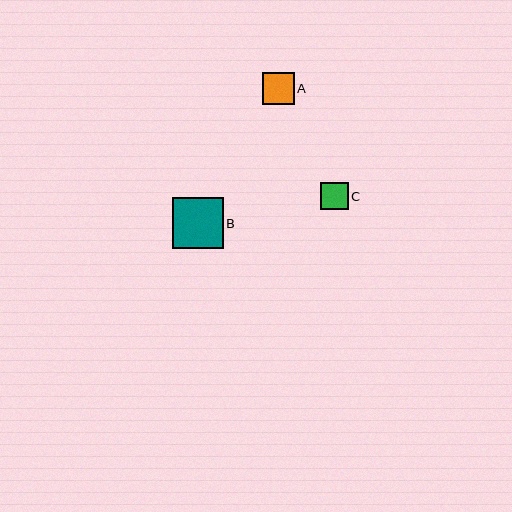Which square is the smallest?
Square C is the smallest with a size of approximately 27 pixels.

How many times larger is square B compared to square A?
Square B is approximately 1.6 times the size of square A.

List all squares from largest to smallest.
From largest to smallest: B, A, C.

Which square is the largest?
Square B is the largest with a size of approximately 51 pixels.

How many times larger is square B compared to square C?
Square B is approximately 1.9 times the size of square C.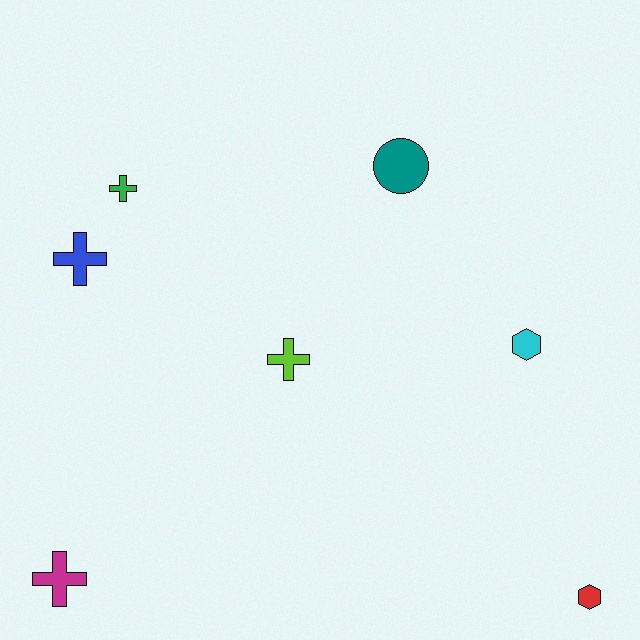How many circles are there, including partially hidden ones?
There is 1 circle.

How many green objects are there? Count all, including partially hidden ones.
There is 1 green object.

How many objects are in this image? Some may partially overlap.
There are 7 objects.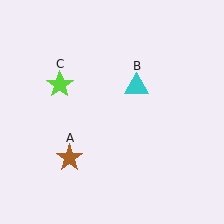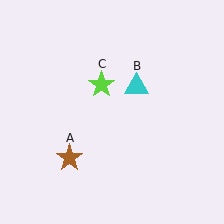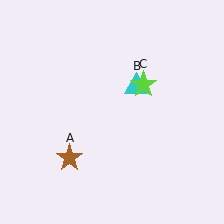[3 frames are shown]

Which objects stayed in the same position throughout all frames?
Brown star (object A) and cyan triangle (object B) remained stationary.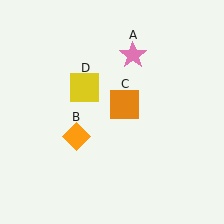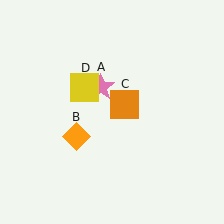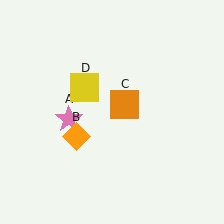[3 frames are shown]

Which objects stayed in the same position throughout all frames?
Orange diamond (object B) and orange square (object C) and yellow square (object D) remained stationary.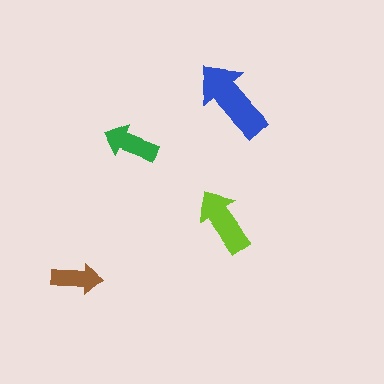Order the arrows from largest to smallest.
the blue one, the lime one, the green one, the brown one.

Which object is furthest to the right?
The blue arrow is rightmost.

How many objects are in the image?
There are 4 objects in the image.